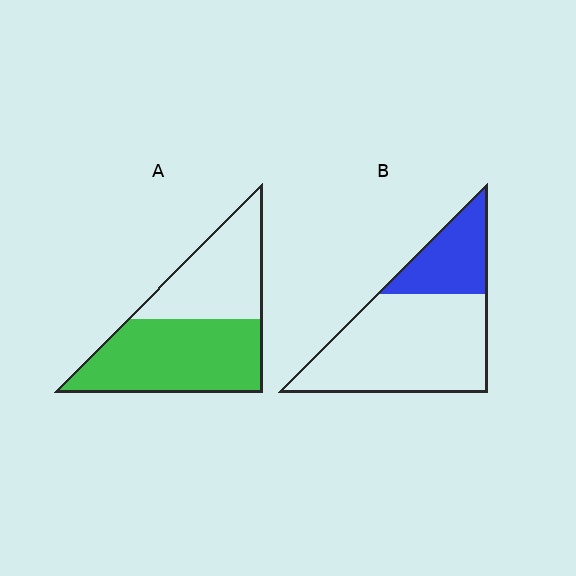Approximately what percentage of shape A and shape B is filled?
A is approximately 60% and B is approximately 30%.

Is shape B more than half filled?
No.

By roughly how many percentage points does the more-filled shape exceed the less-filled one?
By roughly 30 percentage points (A over B).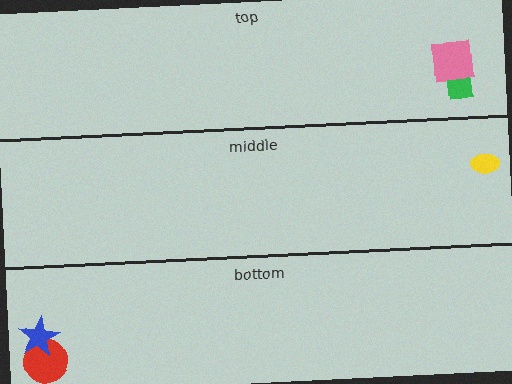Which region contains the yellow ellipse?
The middle region.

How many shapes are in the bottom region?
2.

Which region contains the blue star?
The bottom region.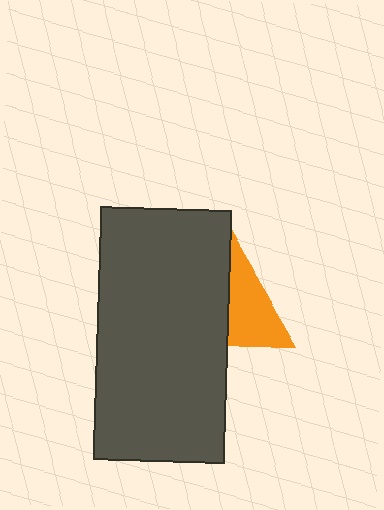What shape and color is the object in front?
The object in front is a dark gray rectangle.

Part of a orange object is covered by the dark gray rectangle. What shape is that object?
It is a triangle.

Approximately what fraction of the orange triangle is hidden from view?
Roughly 51% of the orange triangle is hidden behind the dark gray rectangle.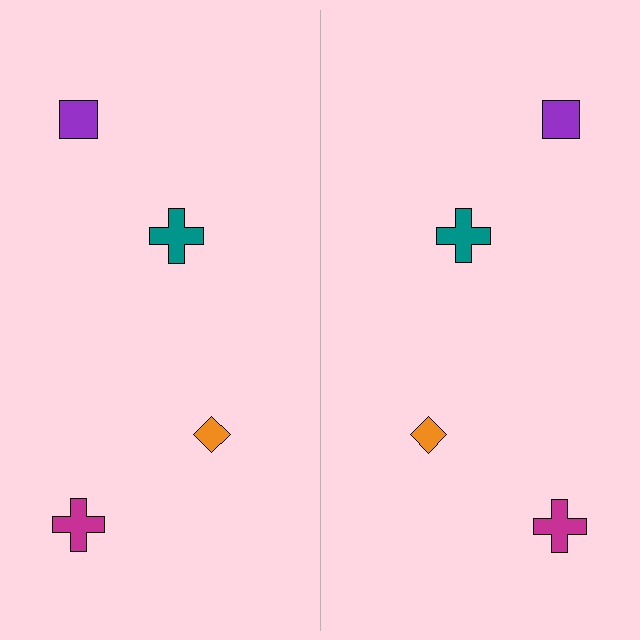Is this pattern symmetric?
Yes, this pattern has bilateral (reflection) symmetry.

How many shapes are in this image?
There are 8 shapes in this image.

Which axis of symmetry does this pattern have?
The pattern has a vertical axis of symmetry running through the center of the image.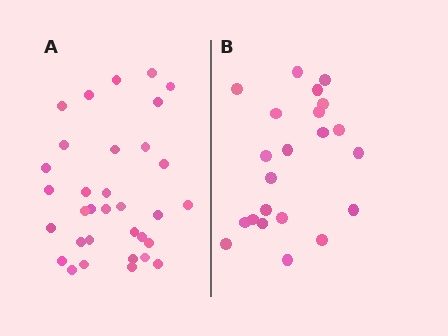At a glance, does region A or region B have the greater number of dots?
Region A (the left region) has more dots.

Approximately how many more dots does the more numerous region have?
Region A has roughly 12 or so more dots than region B.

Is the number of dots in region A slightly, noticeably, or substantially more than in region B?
Region A has substantially more. The ratio is roughly 1.5 to 1.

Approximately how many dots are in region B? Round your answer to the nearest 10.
About 20 dots. (The exact count is 22, which rounds to 20.)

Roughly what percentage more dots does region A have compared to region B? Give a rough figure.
About 50% more.